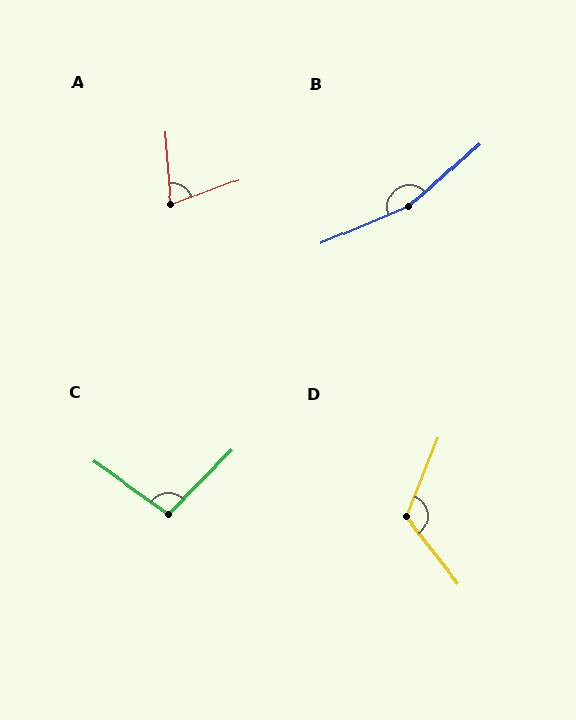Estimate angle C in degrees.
Approximately 99 degrees.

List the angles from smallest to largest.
A (74°), C (99°), D (120°), B (161°).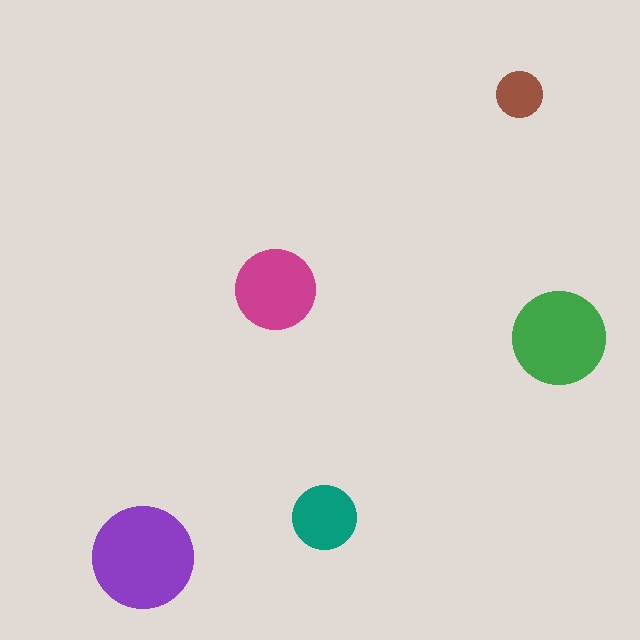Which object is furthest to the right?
The green circle is rightmost.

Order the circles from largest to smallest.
the purple one, the green one, the magenta one, the teal one, the brown one.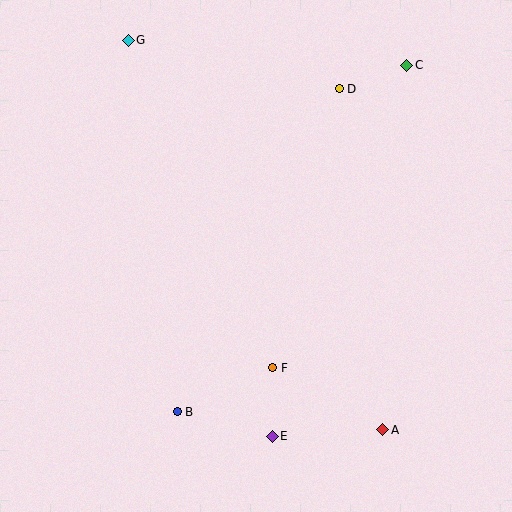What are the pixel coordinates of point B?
Point B is at (177, 412).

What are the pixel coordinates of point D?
Point D is at (339, 89).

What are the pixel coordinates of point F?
Point F is at (273, 368).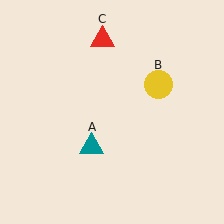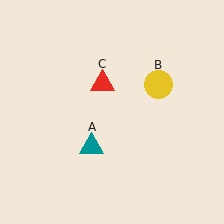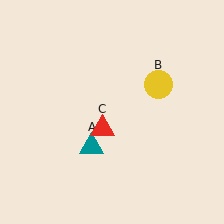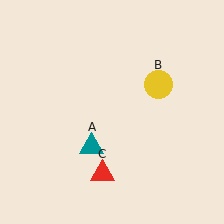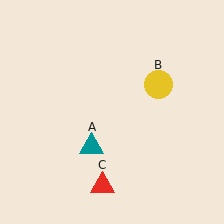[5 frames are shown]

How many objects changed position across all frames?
1 object changed position: red triangle (object C).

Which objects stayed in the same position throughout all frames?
Teal triangle (object A) and yellow circle (object B) remained stationary.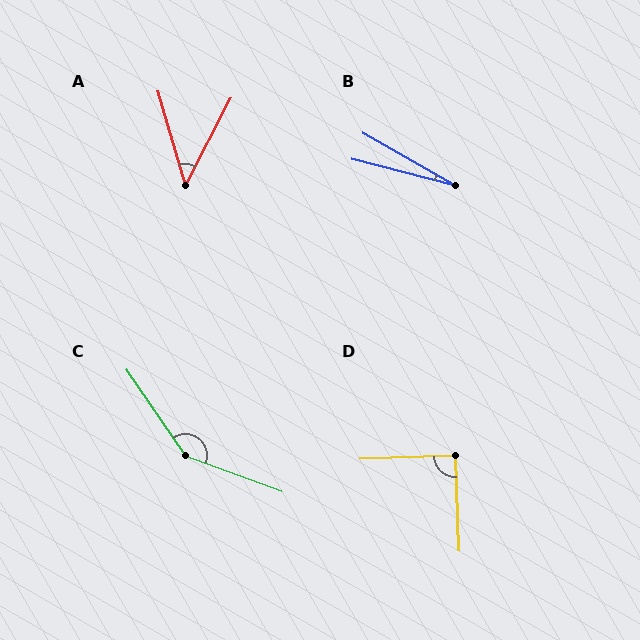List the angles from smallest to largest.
B (15°), A (44°), D (90°), C (144°).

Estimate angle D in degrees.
Approximately 90 degrees.